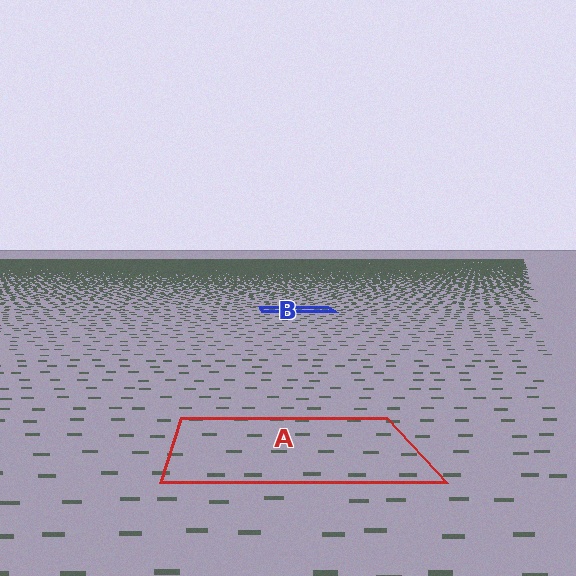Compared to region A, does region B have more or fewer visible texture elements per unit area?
Region B has more texture elements per unit area — they are packed more densely because it is farther away.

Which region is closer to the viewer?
Region A is closer. The texture elements there are larger and more spread out.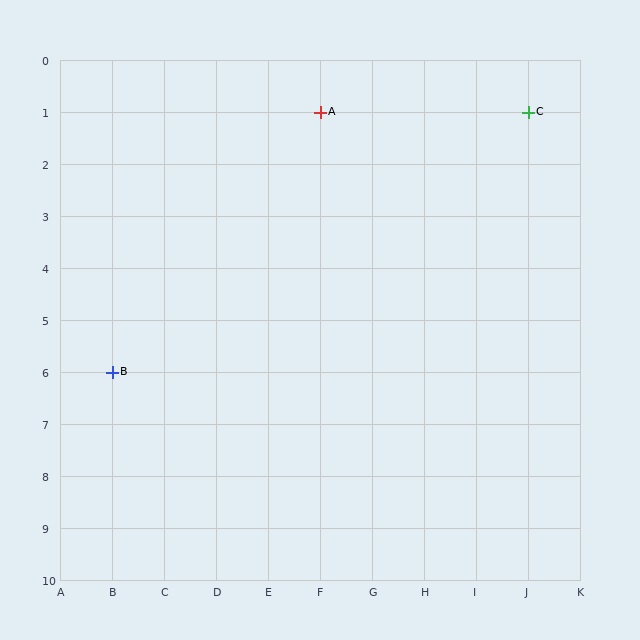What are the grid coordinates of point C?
Point C is at grid coordinates (J, 1).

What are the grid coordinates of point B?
Point B is at grid coordinates (B, 6).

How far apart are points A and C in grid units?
Points A and C are 4 columns apart.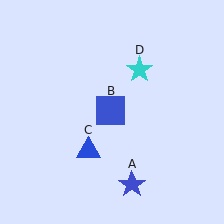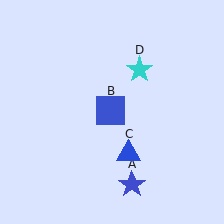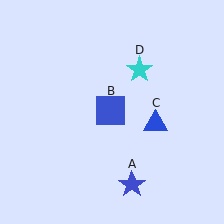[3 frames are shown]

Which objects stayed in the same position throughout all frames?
Blue star (object A) and blue square (object B) and cyan star (object D) remained stationary.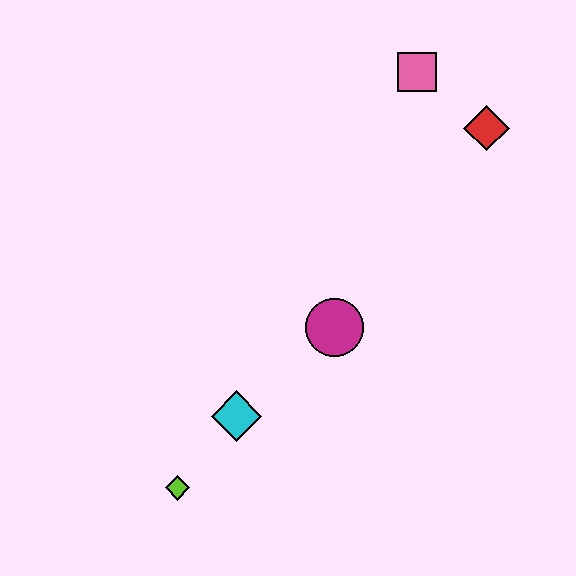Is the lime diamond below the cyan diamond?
Yes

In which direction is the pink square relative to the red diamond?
The pink square is to the left of the red diamond.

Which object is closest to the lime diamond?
The cyan diamond is closest to the lime diamond.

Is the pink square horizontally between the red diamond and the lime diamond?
Yes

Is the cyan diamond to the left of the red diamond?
Yes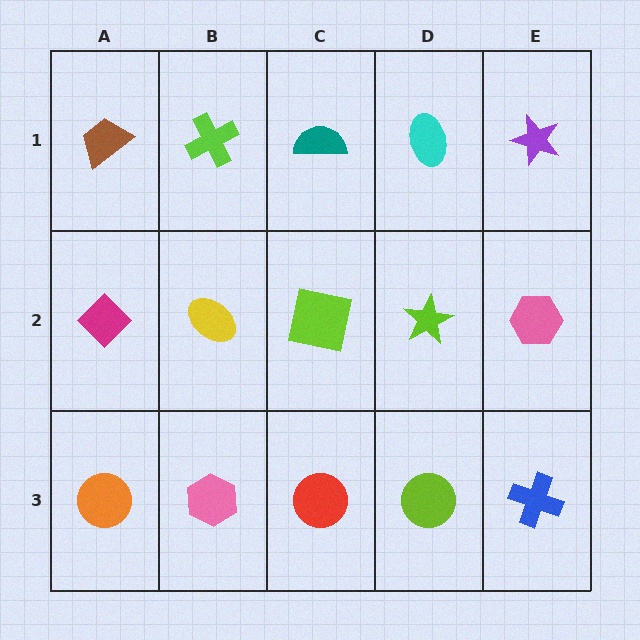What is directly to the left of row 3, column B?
An orange circle.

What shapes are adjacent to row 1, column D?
A lime star (row 2, column D), a teal semicircle (row 1, column C), a purple star (row 1, column E).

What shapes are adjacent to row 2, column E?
A purple star (row 1, column E), a blue cross (row 3, column E), a lime star (row 2, column D).